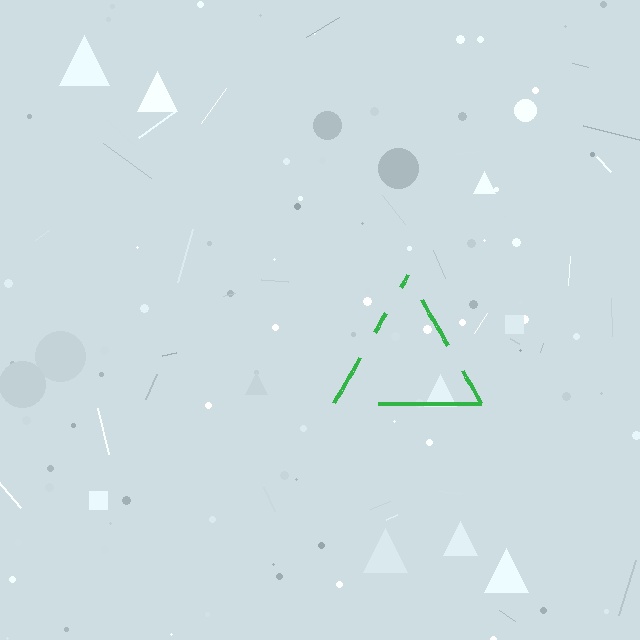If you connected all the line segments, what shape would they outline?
They would outline a triangle.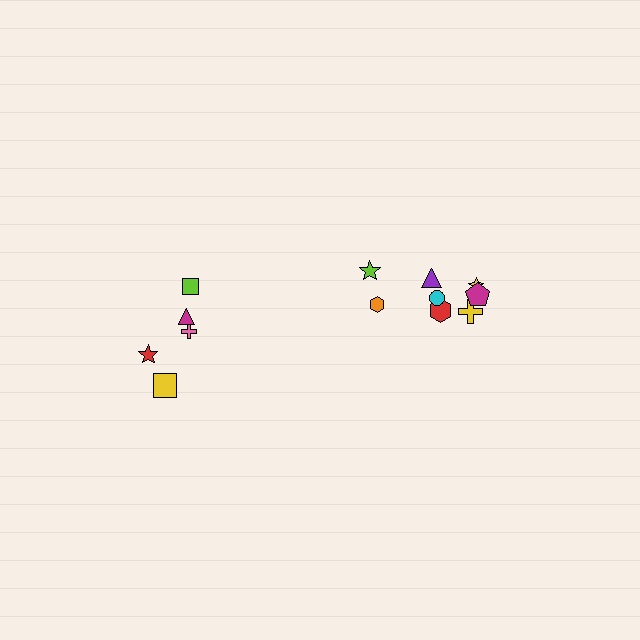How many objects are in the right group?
There are 8 objects.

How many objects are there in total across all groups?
There are 13 objects.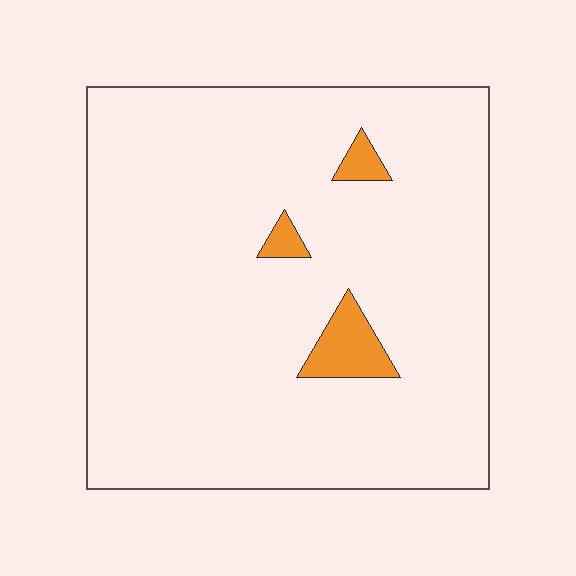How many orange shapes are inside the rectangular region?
3.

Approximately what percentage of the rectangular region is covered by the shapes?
Approximately 5%.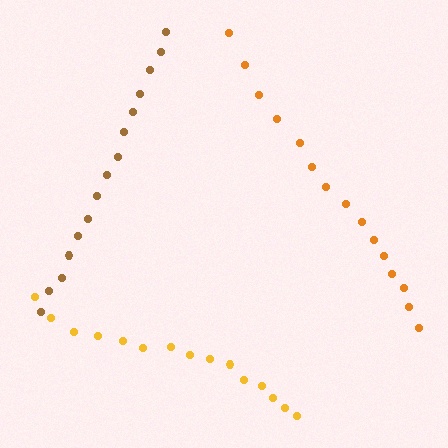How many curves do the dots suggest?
There are 3 distinct paths.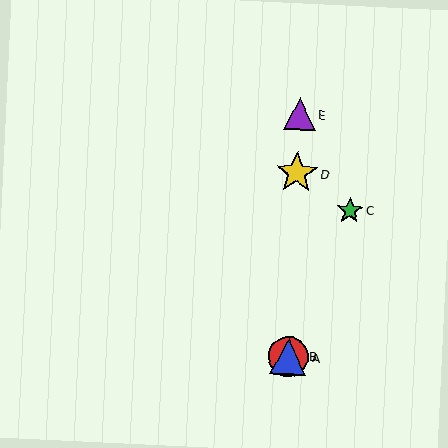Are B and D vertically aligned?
Yes, both are at x≈288.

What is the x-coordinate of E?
Object E is at x≈300.